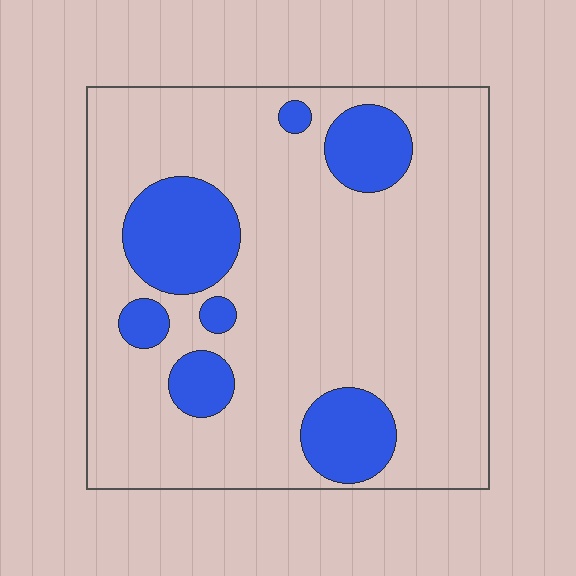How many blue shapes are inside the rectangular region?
7.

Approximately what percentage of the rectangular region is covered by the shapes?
Approximately 20%.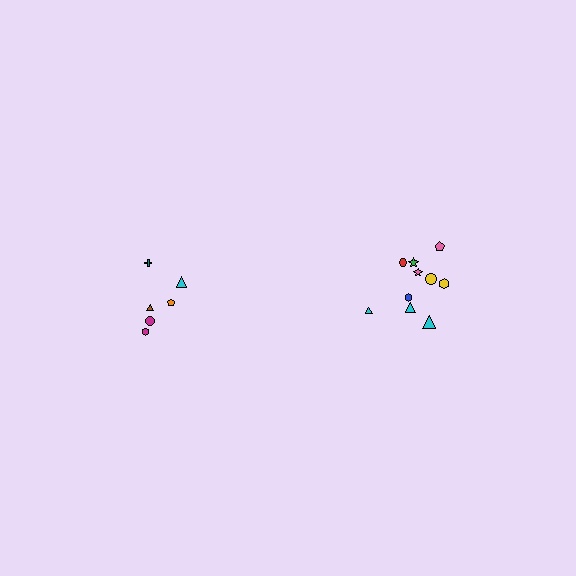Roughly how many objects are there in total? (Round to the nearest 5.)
Roughly 15 objects in total.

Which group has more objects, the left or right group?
The right group.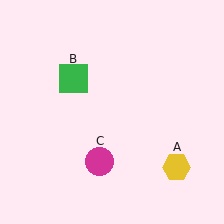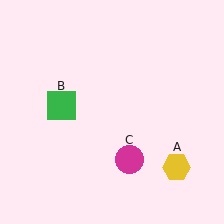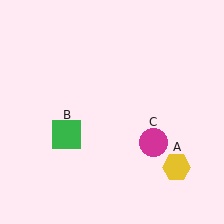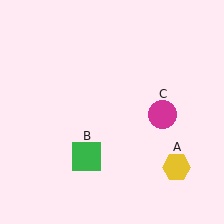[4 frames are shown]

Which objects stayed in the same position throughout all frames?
Yellow hexagon (object A) remained stationary.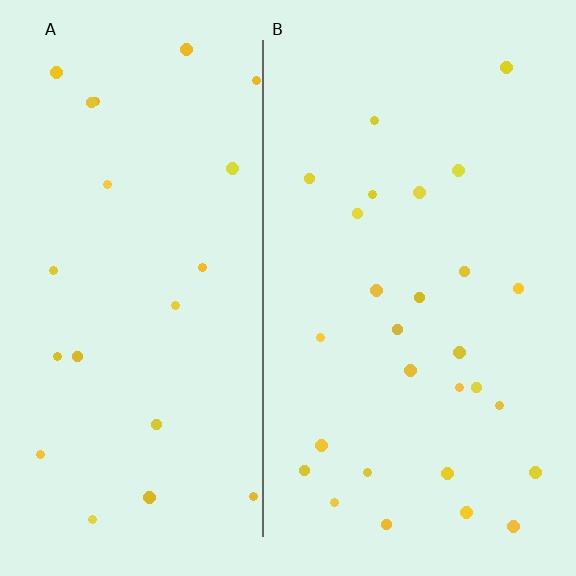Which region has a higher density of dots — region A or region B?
B (the right).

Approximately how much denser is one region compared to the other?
Approximately 1.3× — region B over region A.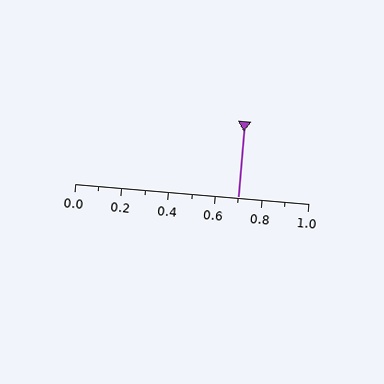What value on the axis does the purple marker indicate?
The marker indicates approximately 0.7.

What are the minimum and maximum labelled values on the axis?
The axis runs from 0.0 to 1.0.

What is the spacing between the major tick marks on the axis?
The major ticks are spaced 0.2 apart.